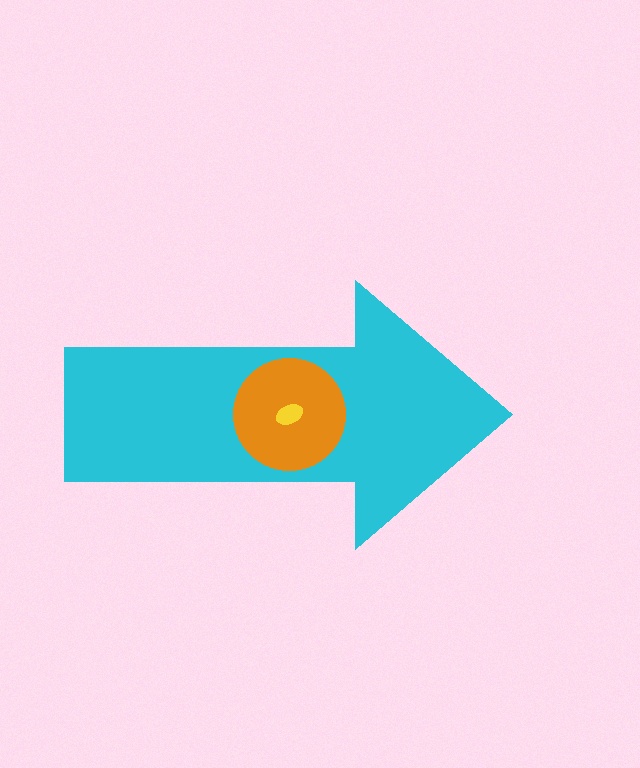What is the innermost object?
The yellow ellipse.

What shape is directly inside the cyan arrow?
The orange circle.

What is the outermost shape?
The cyan arrow.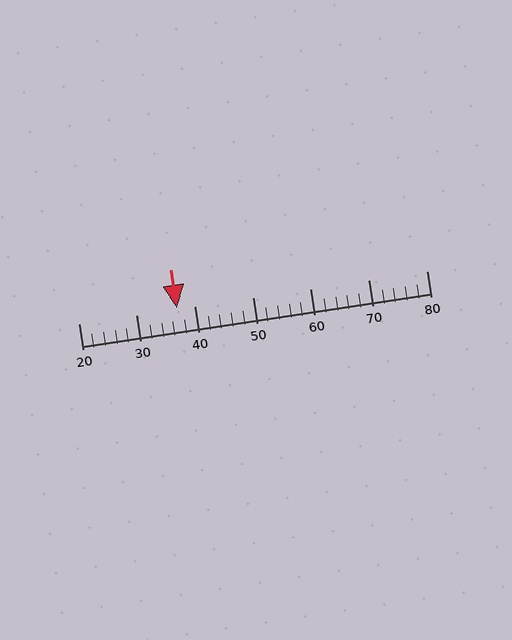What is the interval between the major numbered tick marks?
The major tick marks are spaced 10 units apart.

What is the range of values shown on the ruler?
The ruler shows values from 20 to 80.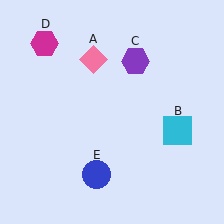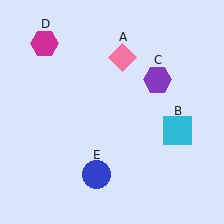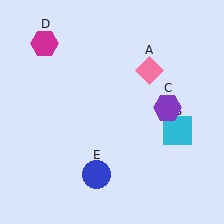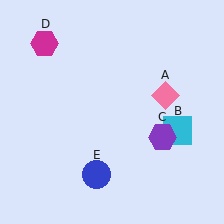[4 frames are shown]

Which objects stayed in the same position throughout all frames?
Cyan square (object B) and magenta hexagon (object D) and blue circle (object E) remained stationary.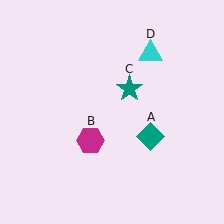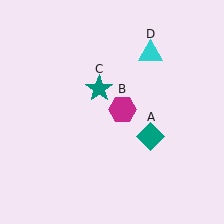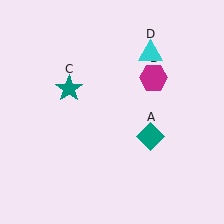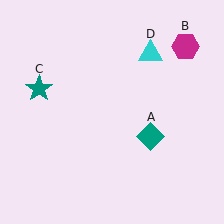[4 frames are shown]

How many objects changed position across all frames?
2 objects changed position: magenta hexagon (object B), teal star (object C).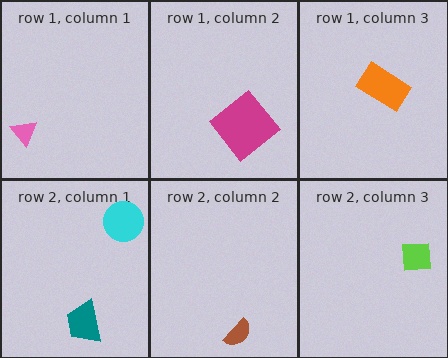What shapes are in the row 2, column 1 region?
The cyan circle, the teal trapezoid.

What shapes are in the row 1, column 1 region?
The pink triangle.